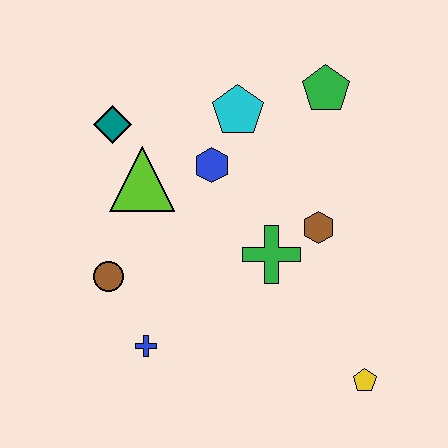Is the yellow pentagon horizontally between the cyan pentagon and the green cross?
No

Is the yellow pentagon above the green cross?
No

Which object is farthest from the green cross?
The teal diamond is farthest from the green cross.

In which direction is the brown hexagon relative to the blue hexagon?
The brown hexagon is to the right of the blue hexagon.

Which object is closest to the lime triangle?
The teal diamond is closest to the lime triangle.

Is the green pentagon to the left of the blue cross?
No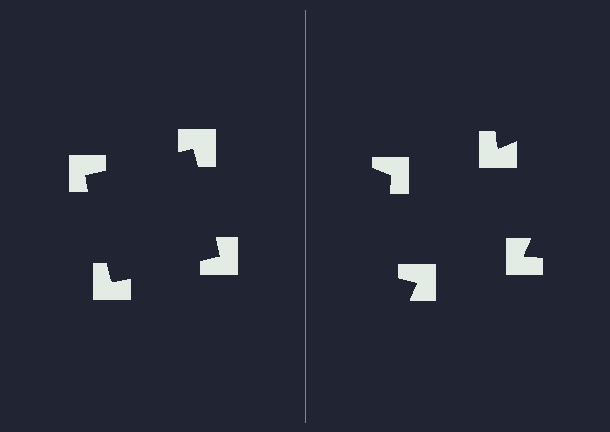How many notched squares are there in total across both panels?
8 — 4 on each side.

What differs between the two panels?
The notched squares are positioned identically on both sides; only the wedge orientations differ. On the left they align to a square; on the right they are misaligned.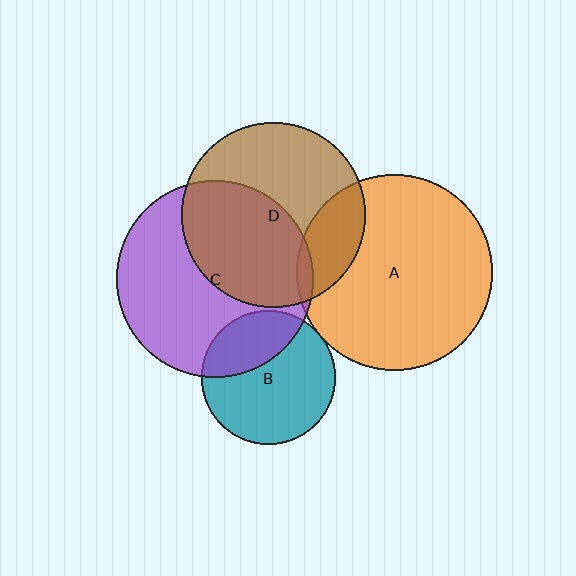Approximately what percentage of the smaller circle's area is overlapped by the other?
Approximately 5%.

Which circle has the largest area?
Circle C (purple).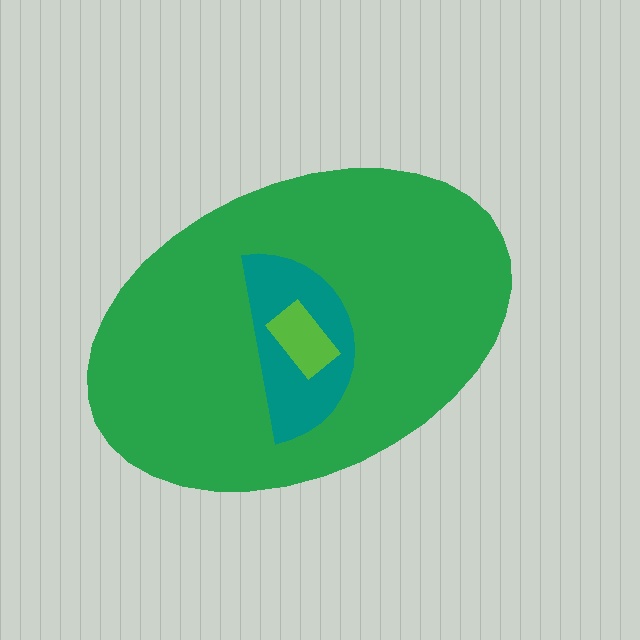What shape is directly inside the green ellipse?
The teal semicircle.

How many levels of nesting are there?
3.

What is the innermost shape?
The lime rectangle.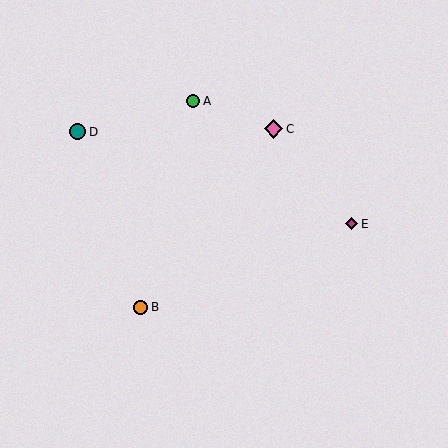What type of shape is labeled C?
Shape C is a pink diamond.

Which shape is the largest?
The pink diamond (labeled C) is the largest.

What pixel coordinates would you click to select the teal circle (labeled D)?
Click at (77, 132) to select the teal circle D.